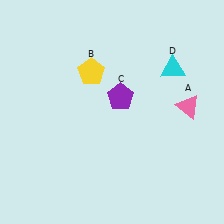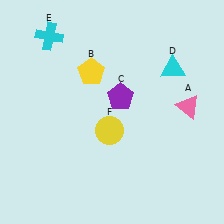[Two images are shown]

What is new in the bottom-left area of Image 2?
A yellow circle (F) was added in the bottom-left area of Image 2.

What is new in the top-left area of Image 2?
A cyan cross (E) was added in the top-left area of Image 2.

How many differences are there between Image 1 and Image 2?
There are 2 differences between the two images.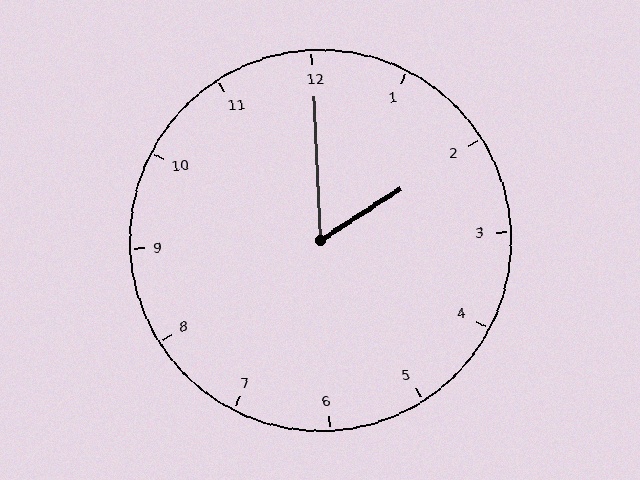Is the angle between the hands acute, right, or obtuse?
It is acute.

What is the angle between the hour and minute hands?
Approximately 60 degrees.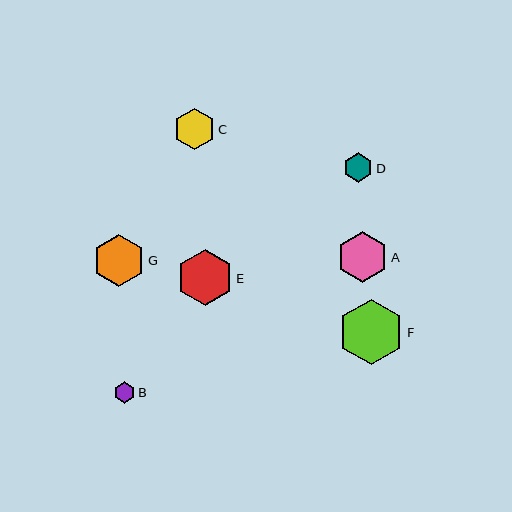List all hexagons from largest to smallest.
From largest to smallest: F, E, G, A, C, D, B.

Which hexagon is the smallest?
Hexagon B is the smallest with a size of approximately 22 pixels.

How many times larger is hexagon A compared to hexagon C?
Hexagon A is approximately 1.2 times the size of hexagon C.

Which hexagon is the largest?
Hexagon F is the largest with a size of approximately 65 pixels.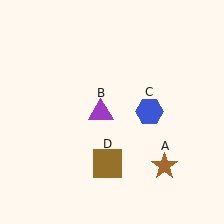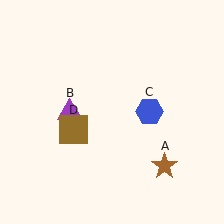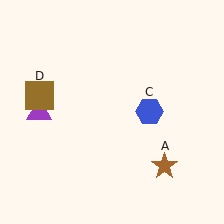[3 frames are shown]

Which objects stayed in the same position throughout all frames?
Brown star (object A) and blue hexagon (object C) remained stationary.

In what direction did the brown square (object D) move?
The brown square (object D) moved up and to the left.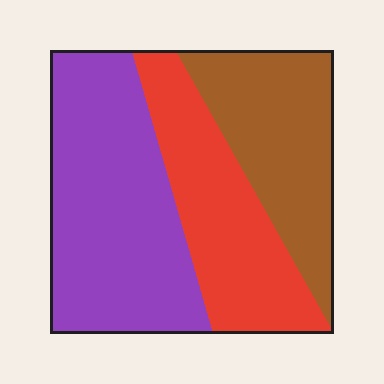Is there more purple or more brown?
Purple.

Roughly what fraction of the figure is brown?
Brown covers around 30% of the figure.